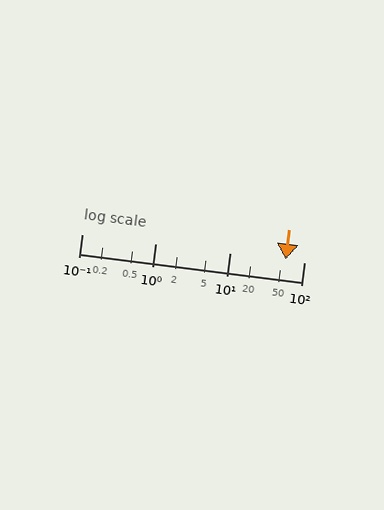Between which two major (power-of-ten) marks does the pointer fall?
The pointer is between 10 and 100.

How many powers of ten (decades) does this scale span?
The scale spans 3 decades, from 0.1 to 100.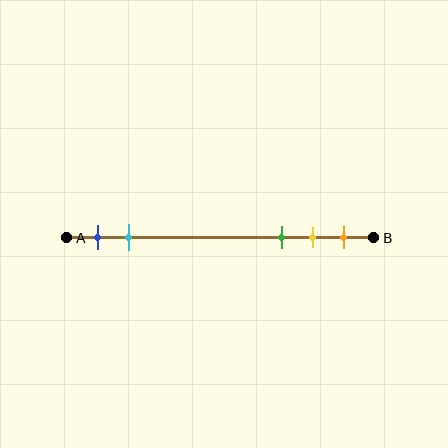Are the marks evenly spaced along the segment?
No, the marks are not evenly spaced.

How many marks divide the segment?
There are 5 marks dividing the segment.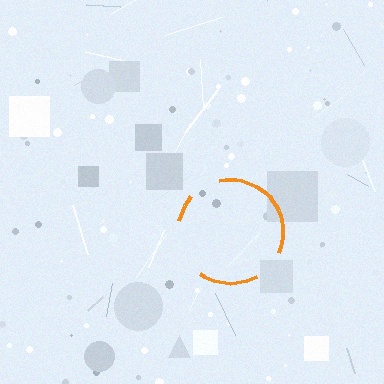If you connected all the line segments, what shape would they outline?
They would outline a circle.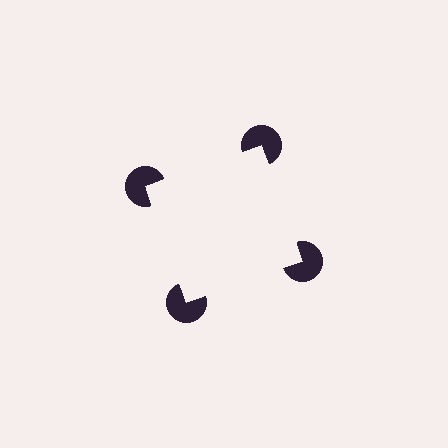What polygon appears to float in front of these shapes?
An illusory square — its edges are inferred from the aligned wedge cuts in the pac-man discs, not physically drawn.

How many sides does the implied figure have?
4 sides.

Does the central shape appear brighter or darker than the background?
It typically appears slightly brighter than the background, even though no actual brightness change is drawn.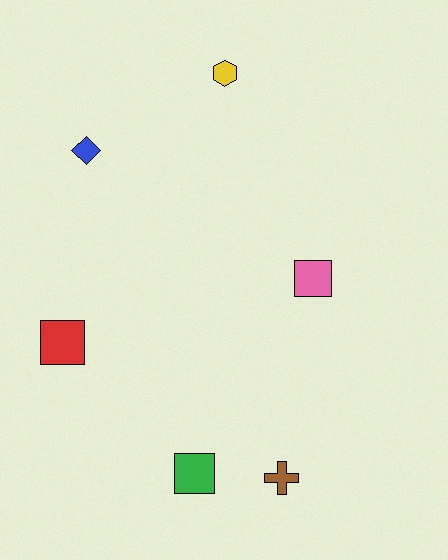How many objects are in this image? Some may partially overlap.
There are 6 objects.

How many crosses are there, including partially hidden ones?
There is 1 cross.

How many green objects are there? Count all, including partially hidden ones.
There is 1 green object.